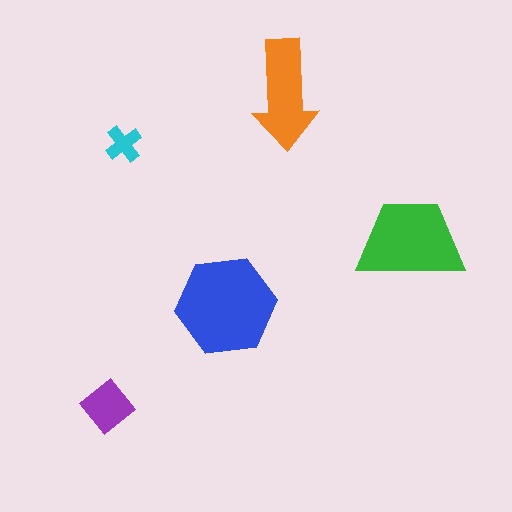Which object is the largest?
The blue hexagon.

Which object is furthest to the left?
The purple diamond is leftmost.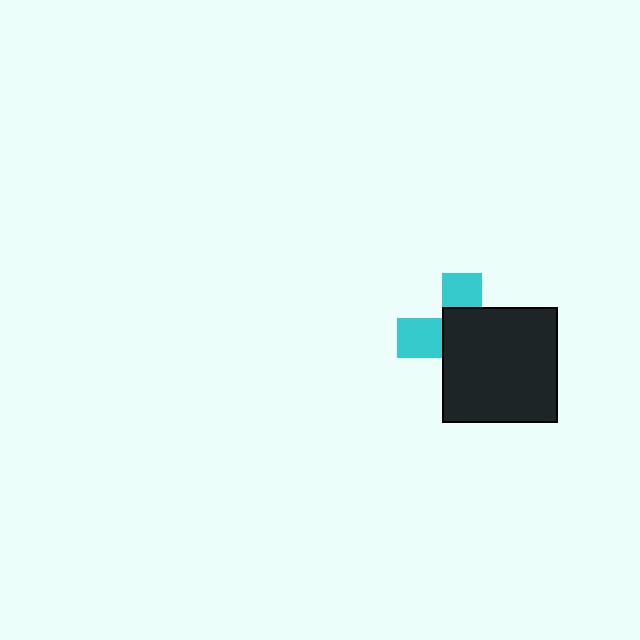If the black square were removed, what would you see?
You would see the complete cyan cross.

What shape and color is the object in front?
The object in front is a black square.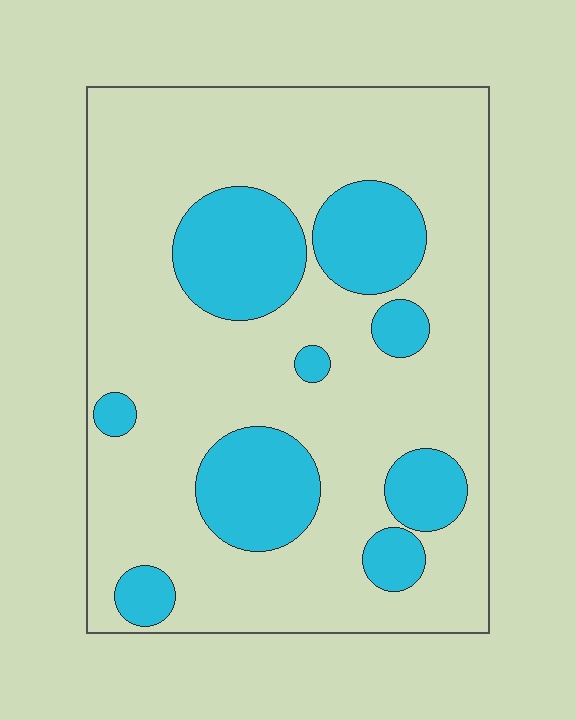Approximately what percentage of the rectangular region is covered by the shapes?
Approximately 25%.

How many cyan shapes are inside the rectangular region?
9.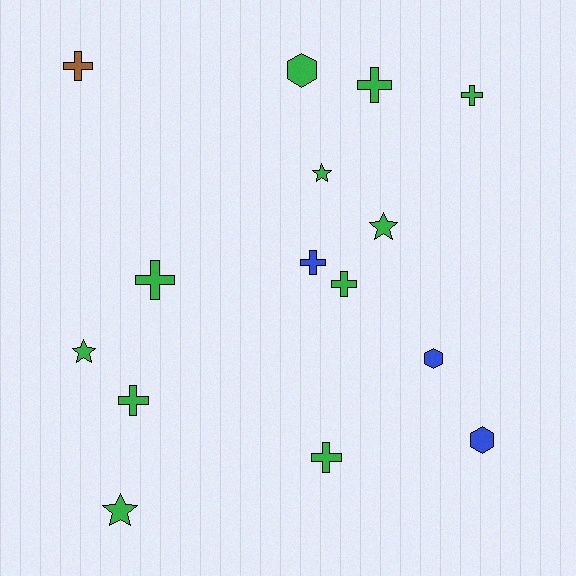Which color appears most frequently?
Green, with 11 objects.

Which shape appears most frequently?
Cross, with 8 objects.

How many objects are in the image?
There are 15 objects.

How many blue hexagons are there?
There are 2 blue hexagons.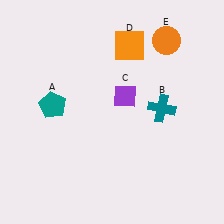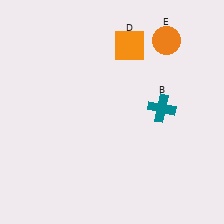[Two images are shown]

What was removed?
The teal pentagon (A), the purple diamond (C) were removed in Image 2.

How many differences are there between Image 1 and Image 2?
There are 2 differences between the two images.